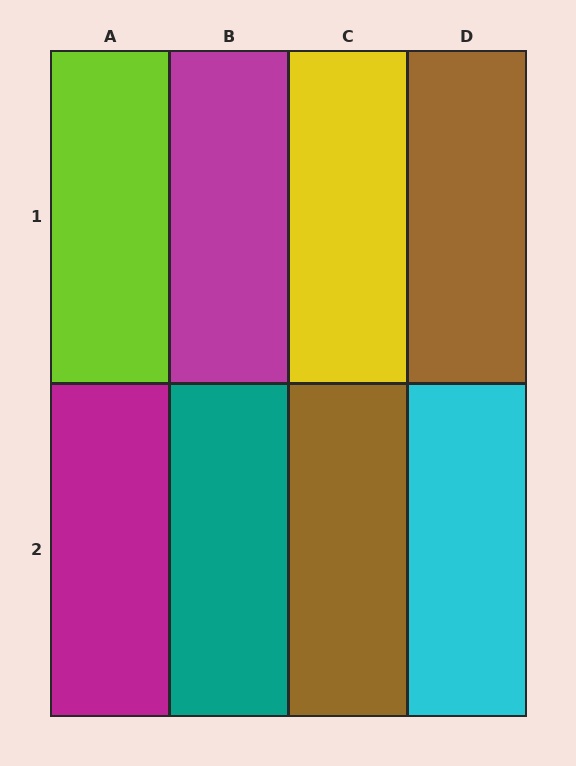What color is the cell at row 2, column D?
Cyan.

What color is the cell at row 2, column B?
Teal.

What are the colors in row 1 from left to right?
Lime, magenta, yellow, brown.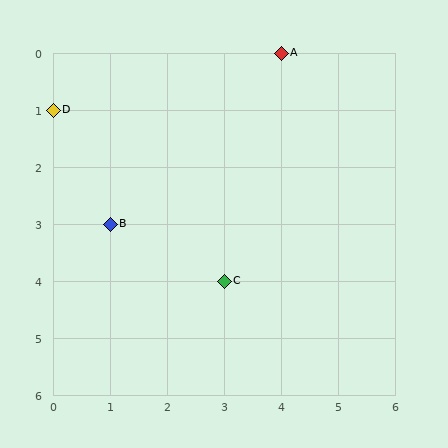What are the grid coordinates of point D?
Point D is at grid coordinates (0, 1).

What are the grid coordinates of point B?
Point B is at grid coordinates (1, 3).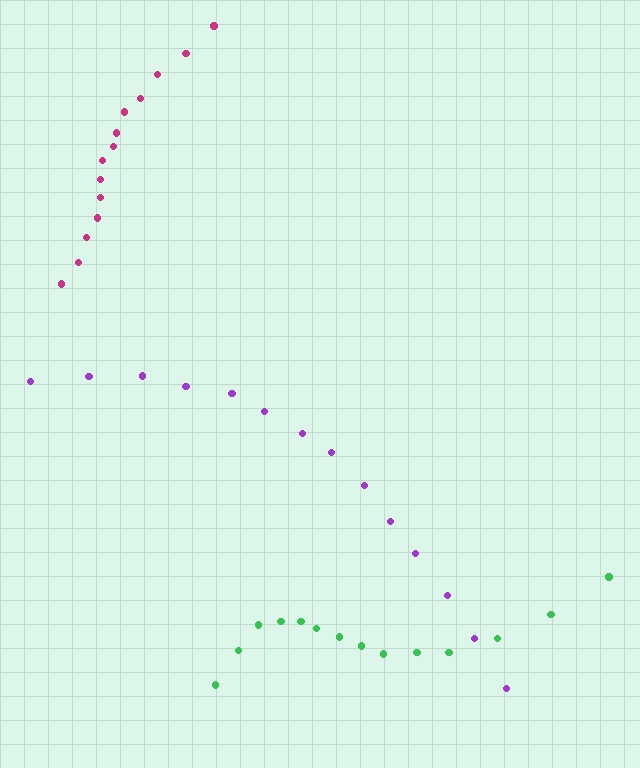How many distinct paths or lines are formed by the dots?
There are 3 distinct paths.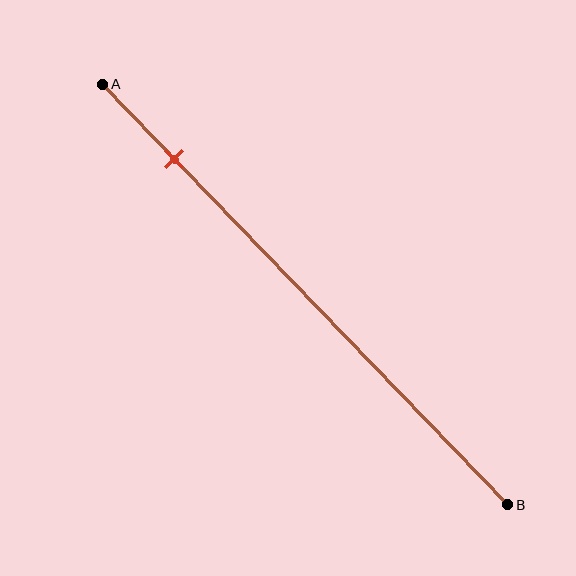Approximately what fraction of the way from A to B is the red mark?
The red mark is approximately 20% of the way from A to B.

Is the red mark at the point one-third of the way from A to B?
No, the mark is at about 20% from A, not at the 33% one-third point.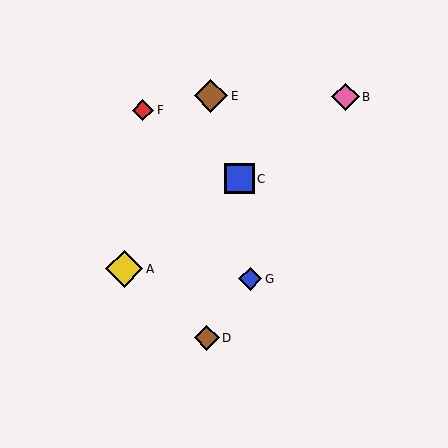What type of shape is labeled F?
Shape F is a red diamond.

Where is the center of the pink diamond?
The center of the pink diamond is at (346, 97).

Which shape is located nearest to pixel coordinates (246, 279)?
The blue diamond (labeled G) at (250, 279) is nearest to that location.